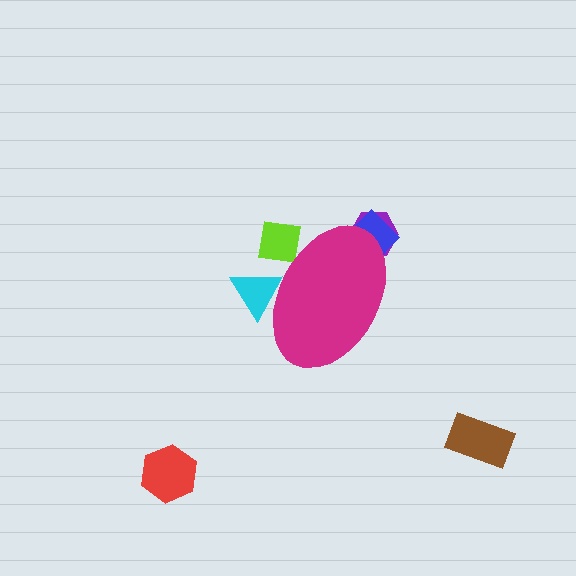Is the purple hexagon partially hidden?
Yes, the purple hexagon is partially hidden behind the magenta ellipse.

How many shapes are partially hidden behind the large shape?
4 shapes are partially hidden.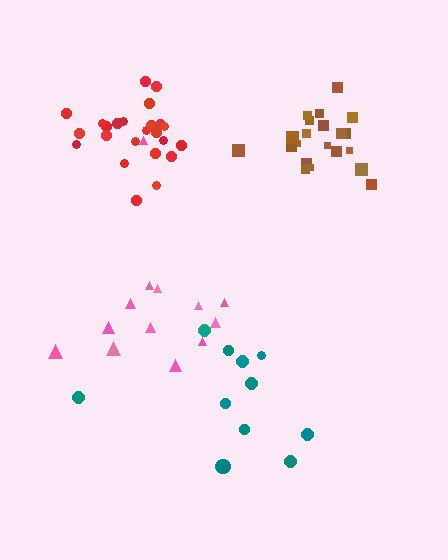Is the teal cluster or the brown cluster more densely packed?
Brown.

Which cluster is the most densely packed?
Red.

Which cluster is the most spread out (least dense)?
Teal.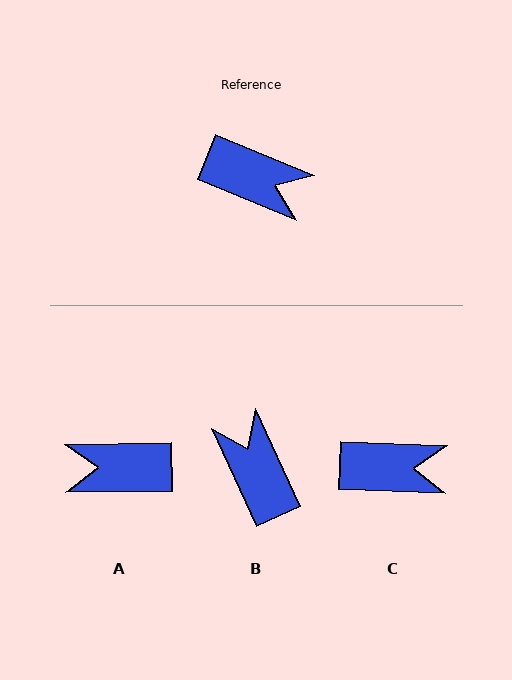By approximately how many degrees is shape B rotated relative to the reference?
Approximately 137 degrees counter-clockwise.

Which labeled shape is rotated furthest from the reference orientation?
A, about 157 degrees away.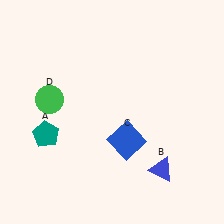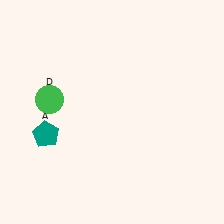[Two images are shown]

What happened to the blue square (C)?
The blue square (C) was removed in Image 2. It was in the bottom-right area of Image 1.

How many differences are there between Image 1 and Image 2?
There are 2 differences between the two images.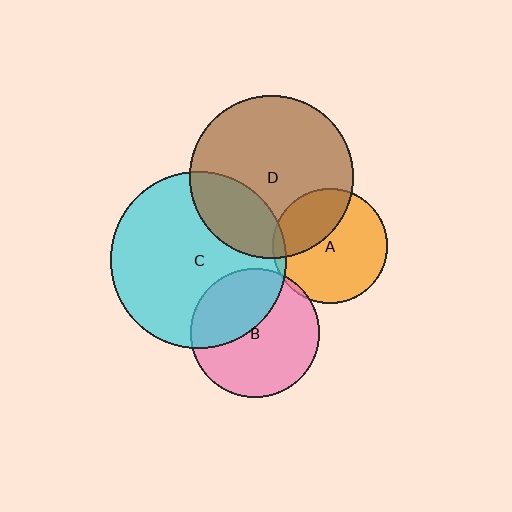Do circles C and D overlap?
Yes.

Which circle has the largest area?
Circle C (cyan).